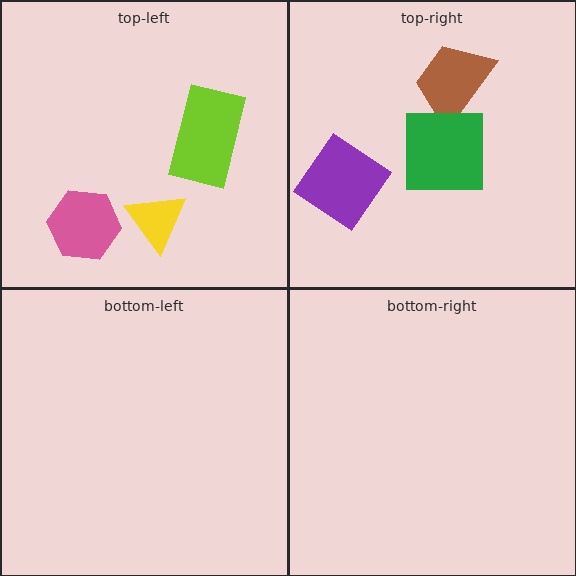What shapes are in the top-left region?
The lime rectangle, the yellow triangle, the pink hexagon.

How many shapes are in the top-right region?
3.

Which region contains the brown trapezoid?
The top-right region.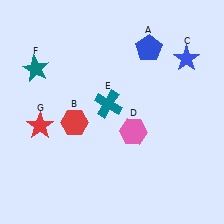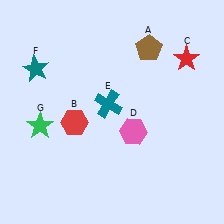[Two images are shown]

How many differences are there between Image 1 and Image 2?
There are 3 differences between the two images.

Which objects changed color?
A changed from blue to brown. C changed from blue to red. G changed from red to green.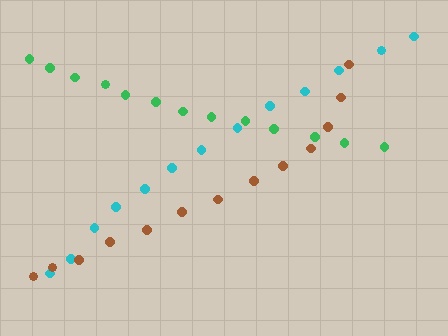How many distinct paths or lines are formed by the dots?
There are 3 distinct paths.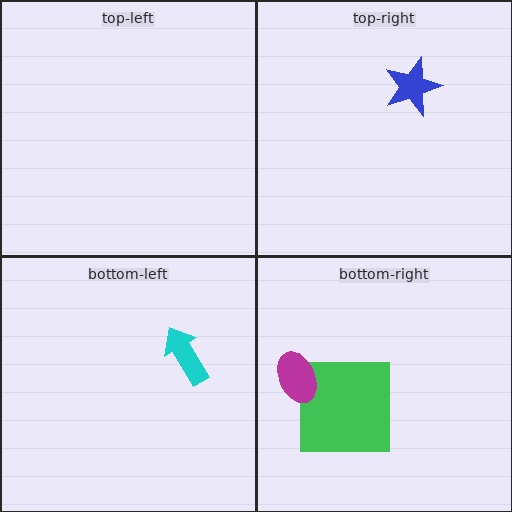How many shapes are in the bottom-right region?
2.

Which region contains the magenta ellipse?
The bottom-right region.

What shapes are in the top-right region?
The blue star.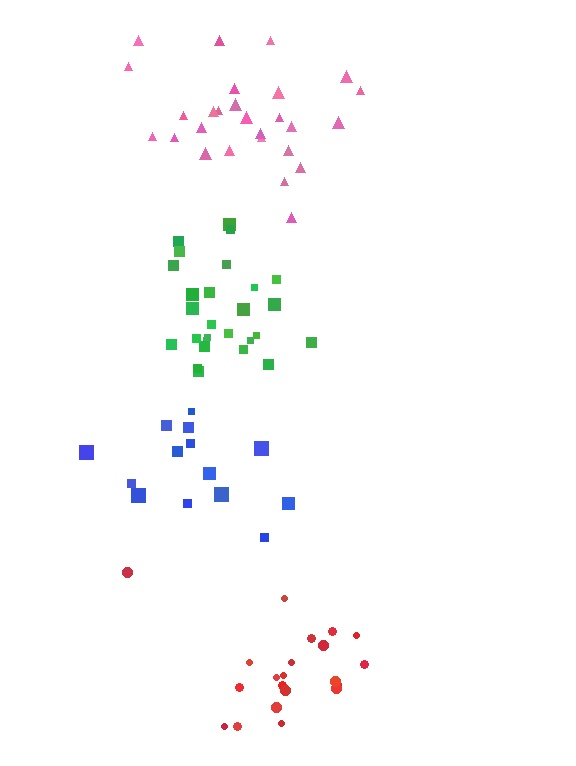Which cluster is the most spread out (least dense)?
Blue.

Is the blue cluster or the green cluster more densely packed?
Green.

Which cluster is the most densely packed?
Green.